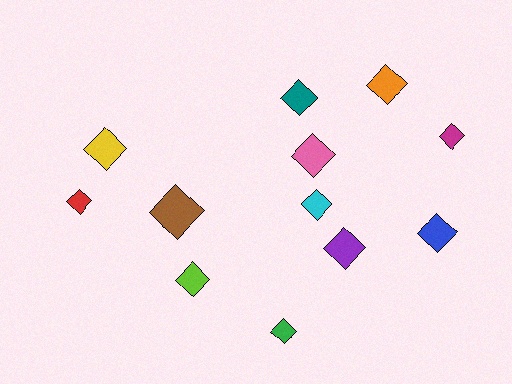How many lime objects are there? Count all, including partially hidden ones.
There is 1 lime object.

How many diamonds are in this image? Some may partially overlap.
There are 12 diamonds.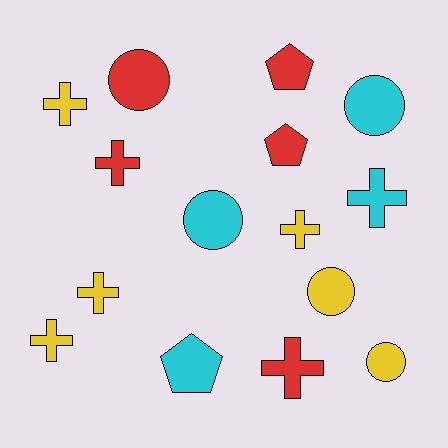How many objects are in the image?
There are 15 objects.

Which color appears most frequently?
Yellow, with 6 objects.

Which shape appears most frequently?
Cross, with 7 objects.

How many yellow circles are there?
There are 2 yellow circles.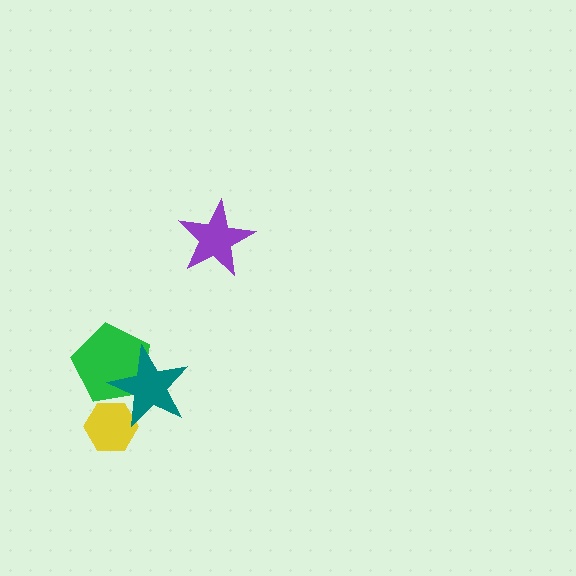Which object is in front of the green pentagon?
The teal star is in front of the green pentagon.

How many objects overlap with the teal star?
2 objects overlap with the teal star.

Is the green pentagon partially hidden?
Yes, it is partially covered by another shape.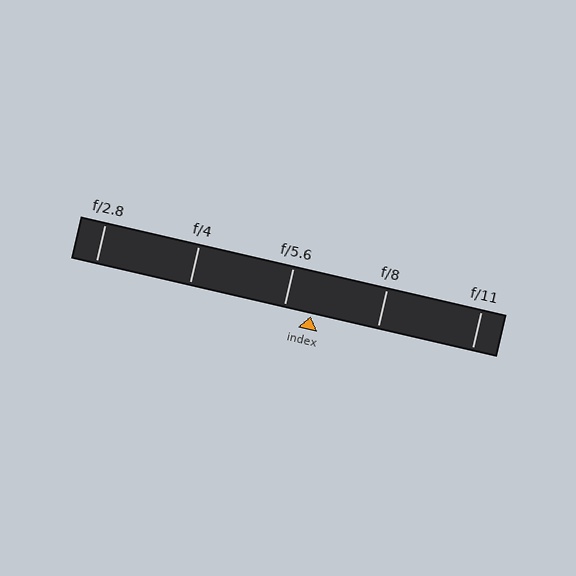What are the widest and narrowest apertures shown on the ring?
The widest aperture shown is f/2.8 and the narrowest is f/11.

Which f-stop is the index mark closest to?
The index mark is closest to f/5.6.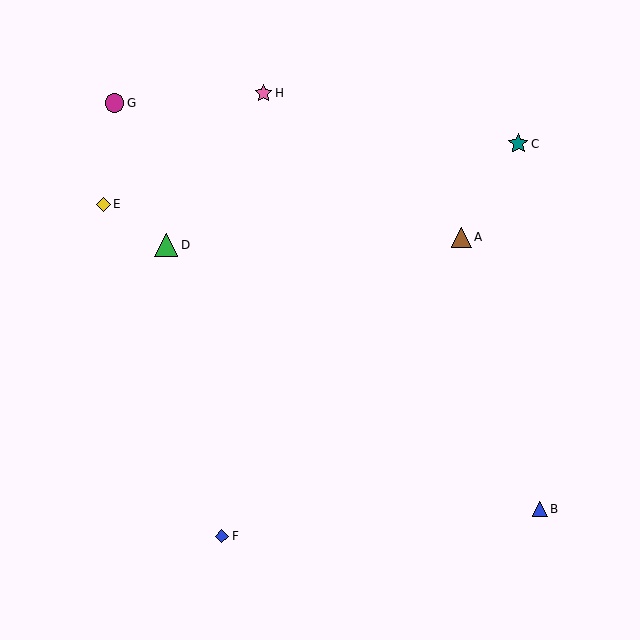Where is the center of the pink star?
The center of the pink star is at (263, 93).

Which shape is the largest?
The green triangle (labeled D) is the largest.